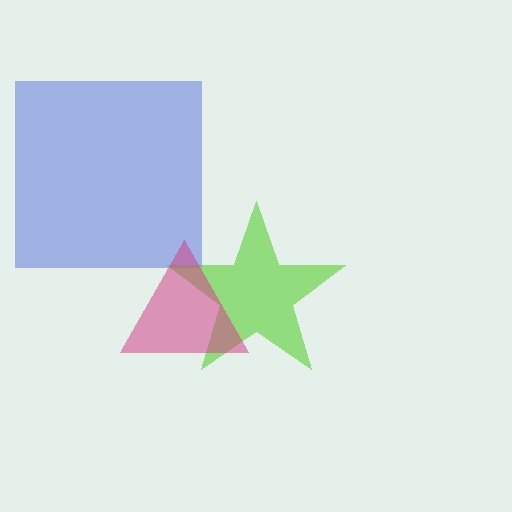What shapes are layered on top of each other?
The layered shapes are: a blue square, a lime star, a magenta triangle.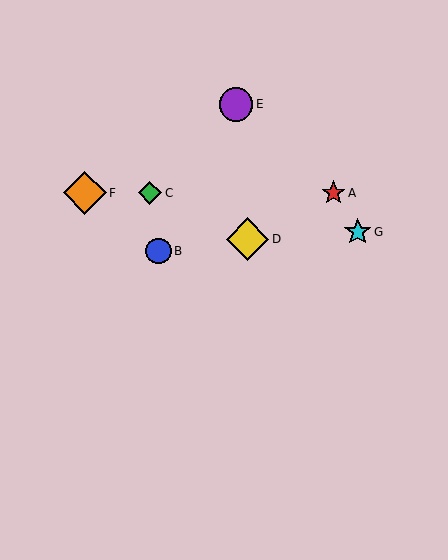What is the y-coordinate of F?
Object F is at y≈193.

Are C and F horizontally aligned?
Yes, both are at y≈193.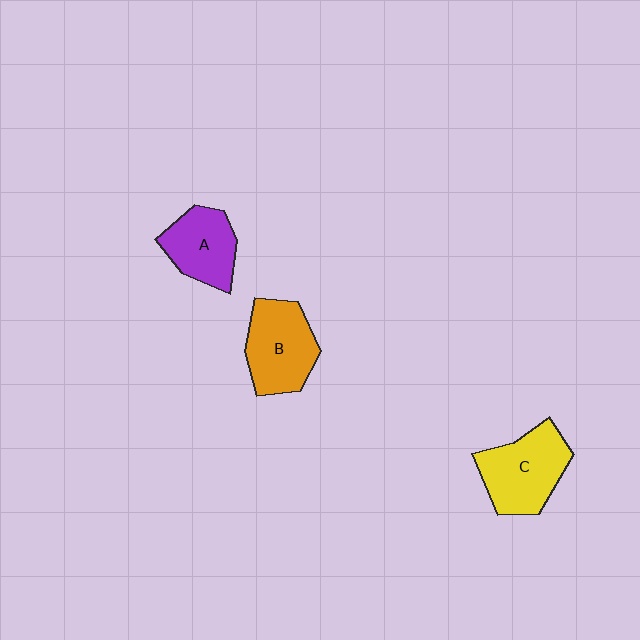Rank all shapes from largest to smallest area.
From largest to smallest: C (yellow), B (orange), A (purple).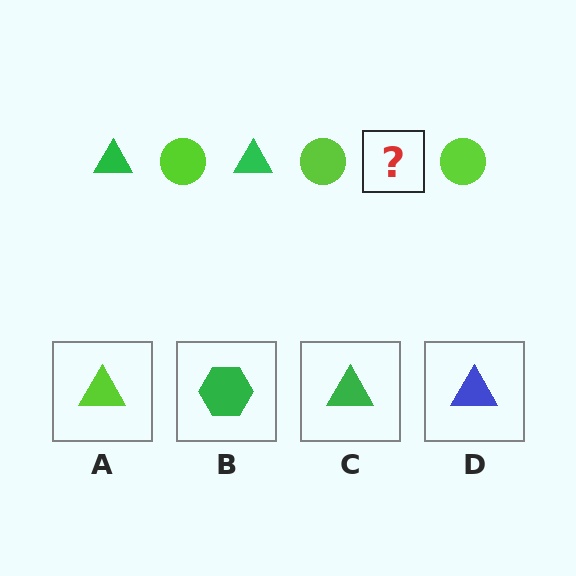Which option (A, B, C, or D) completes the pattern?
C.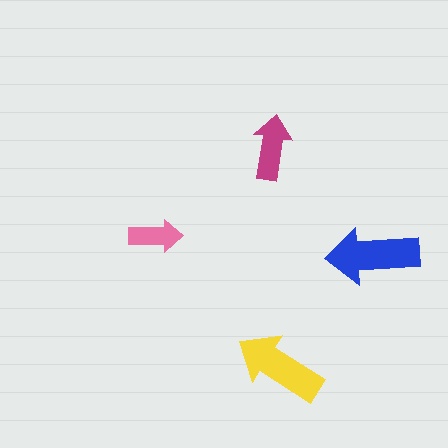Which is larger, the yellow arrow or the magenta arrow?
The yellow one.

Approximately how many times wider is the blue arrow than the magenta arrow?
About 1.5 times wider.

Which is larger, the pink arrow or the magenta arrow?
The magenta one.